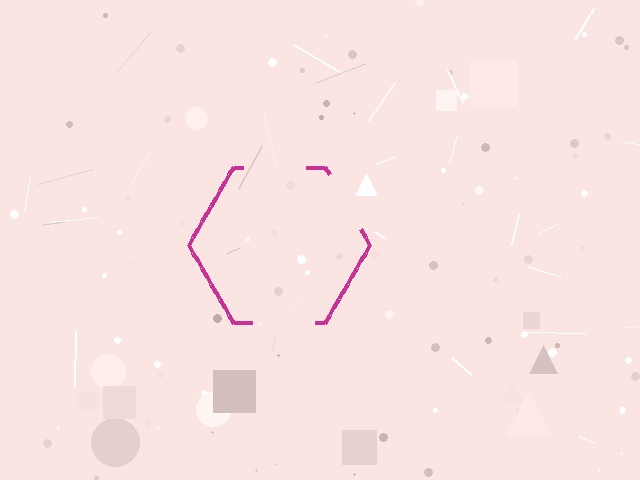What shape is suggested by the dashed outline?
The dashed outline suggests a hexagon.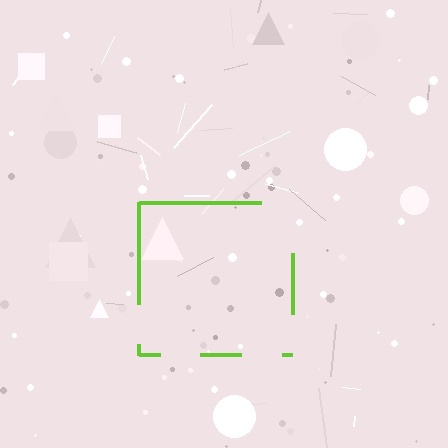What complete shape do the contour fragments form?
The contour fragments form a square.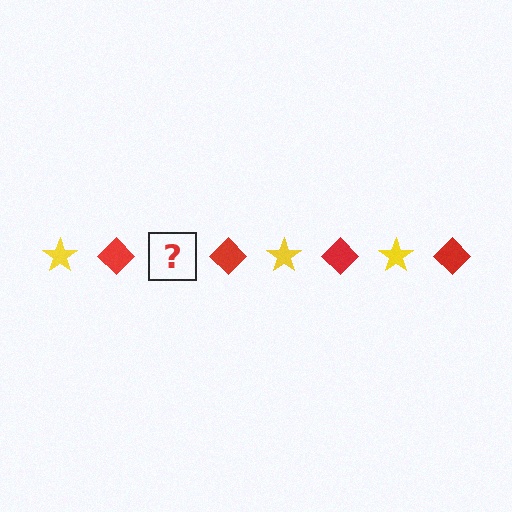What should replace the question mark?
The question mark should be replaced with a yellow star.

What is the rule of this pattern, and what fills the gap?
The rule is that the pattern alternates between yellow star and red diamond. The gap should be filled with a yellow star.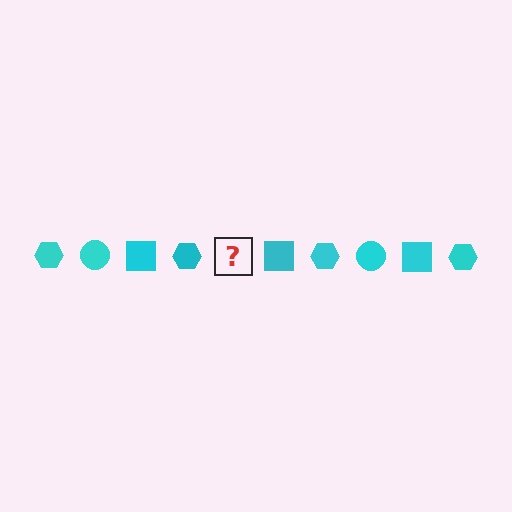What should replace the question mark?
The question mark should be replaced with a cyan circle.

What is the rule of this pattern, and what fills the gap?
The rule is that the pattern cycles through hexagon, circle, square shapes in cyan. The gap should be filled with a cyan circle.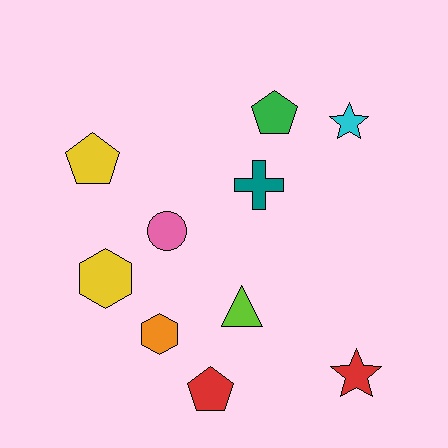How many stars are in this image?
There are 2 stars.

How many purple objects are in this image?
There are no purple objects.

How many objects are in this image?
There are 10 objects.